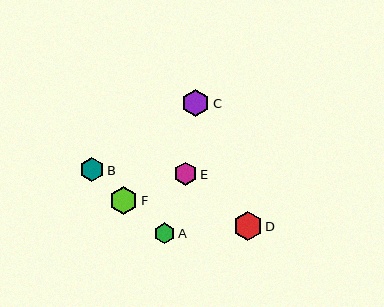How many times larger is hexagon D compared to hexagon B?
Hexagon D is approximately 1.2 times the size of hexagon B.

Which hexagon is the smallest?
Hexagon A is the smallest with a size of approximately 21 pixels.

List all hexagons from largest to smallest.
From largest to smallest: D, F, C, B, E, A.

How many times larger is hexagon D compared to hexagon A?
Hexagon D is approximately 1.4 times the size of hexagon A.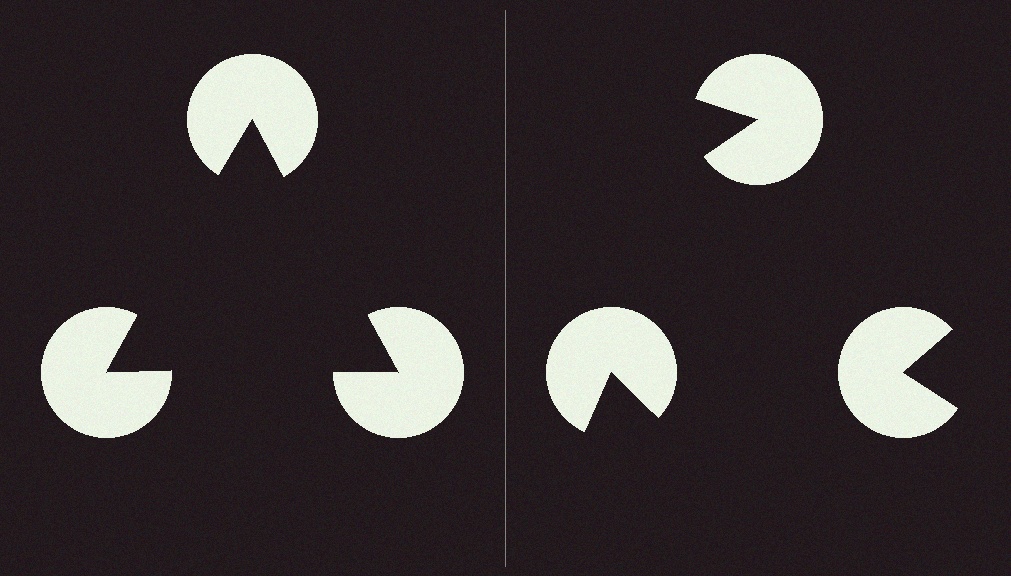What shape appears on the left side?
An illusory triangle.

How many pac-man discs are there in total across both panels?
6 — 3 on each side.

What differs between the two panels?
The pac-man discs are positioned identically on both sides; only the wedge orientations differ. On the left they align to a triangle; on the right they are misaligned.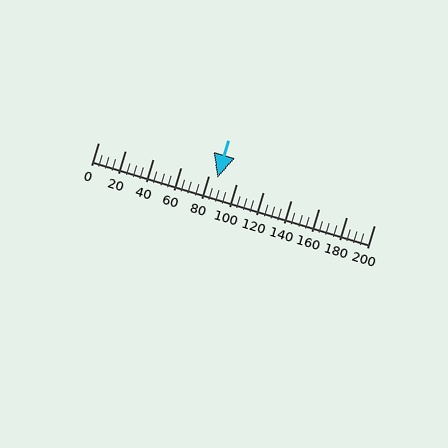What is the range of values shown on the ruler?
The ruler shows values from 0 to 200.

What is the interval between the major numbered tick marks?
The major tick marks are spaced 20 units apart.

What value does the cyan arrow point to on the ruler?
The cyan arrow points to approximately 86.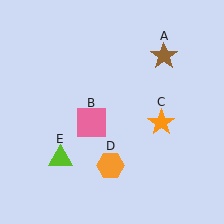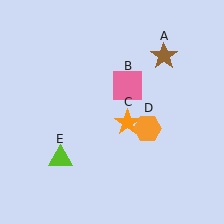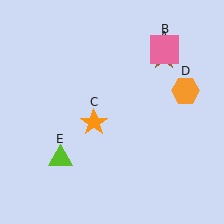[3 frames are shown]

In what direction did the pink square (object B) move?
The pink square (object B) moved up and to the right.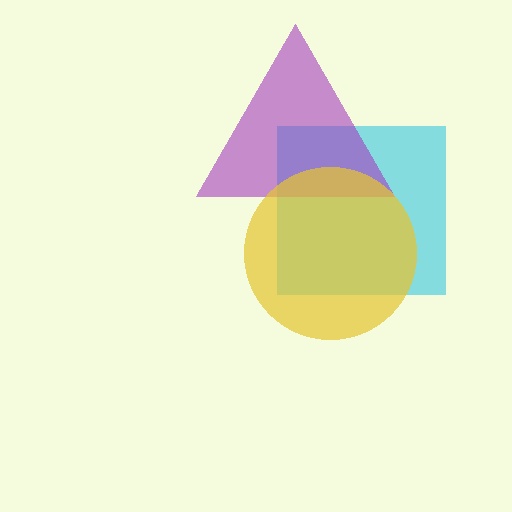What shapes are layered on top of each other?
The layered shapes are: a cyan square, a purple triangle, a yellow circle.